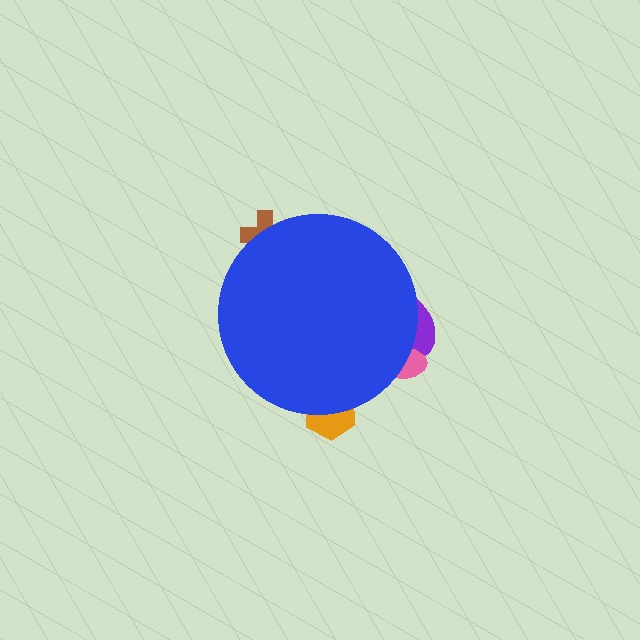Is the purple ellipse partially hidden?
Yes, the purple ellipse is partially hidden behind the blue circle.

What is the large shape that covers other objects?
A blue circle.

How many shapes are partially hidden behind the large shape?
4 shapes are partially hidden.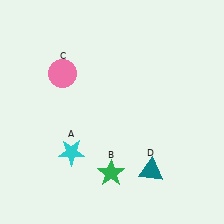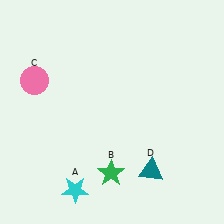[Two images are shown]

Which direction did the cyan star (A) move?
The cyan star (A) moved down.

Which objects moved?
The objects that moved are: the cyan star (A), the pink circle (C).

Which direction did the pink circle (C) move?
The pink circle (C) moved left.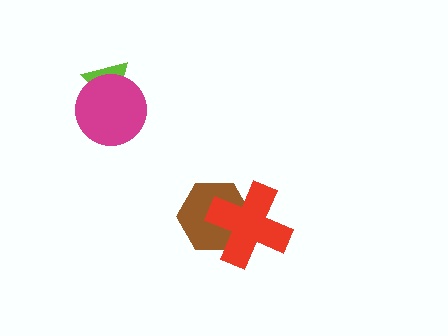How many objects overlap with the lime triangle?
1 object overlaps with the lime triangle.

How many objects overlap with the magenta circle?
1 object overlaps with the magenta circle.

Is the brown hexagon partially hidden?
Yes, it is partially covered by another shape.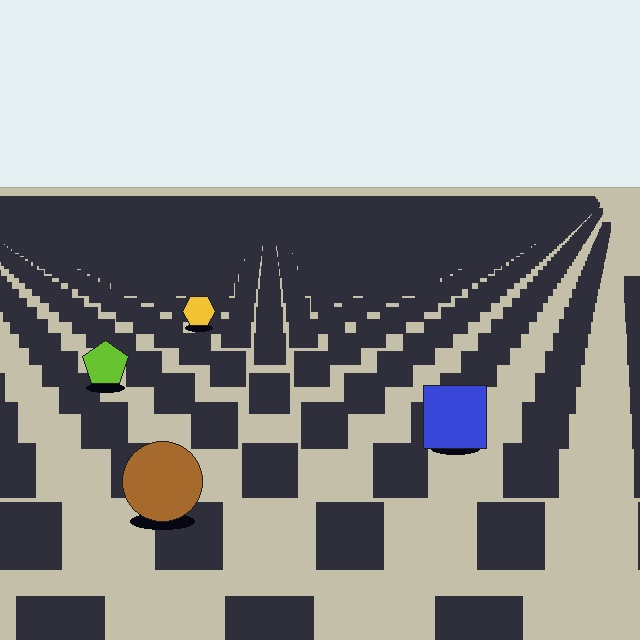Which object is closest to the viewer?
The brown circle is closest. The texture marks near it are larger and more spread out.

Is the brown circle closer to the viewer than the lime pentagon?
Yes. The brown circle is closer — you can tell from the texture gradient: the ground texture is coarser near it.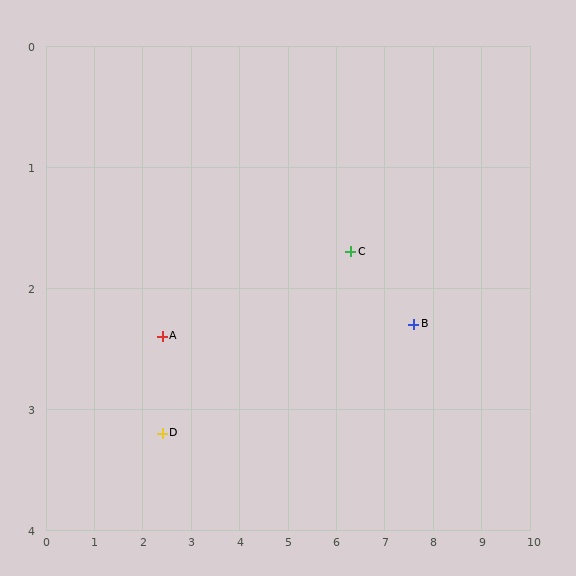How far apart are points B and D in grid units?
Points B and D are about 5.3 grid units apart.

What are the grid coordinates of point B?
Point B is at approximately (7.6, 2.3).